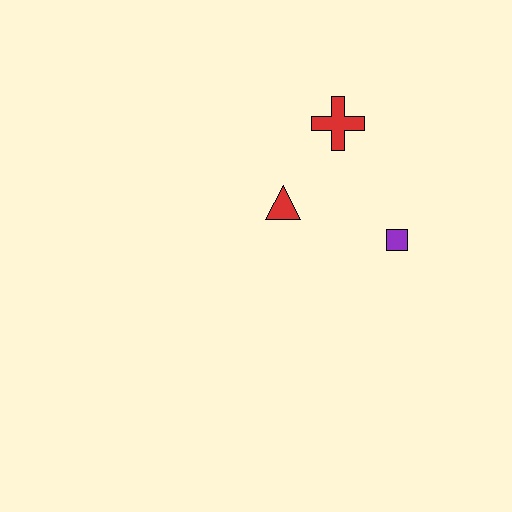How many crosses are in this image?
There is 1 cross.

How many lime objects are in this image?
There are no lime objects.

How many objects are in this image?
There are 3 objects.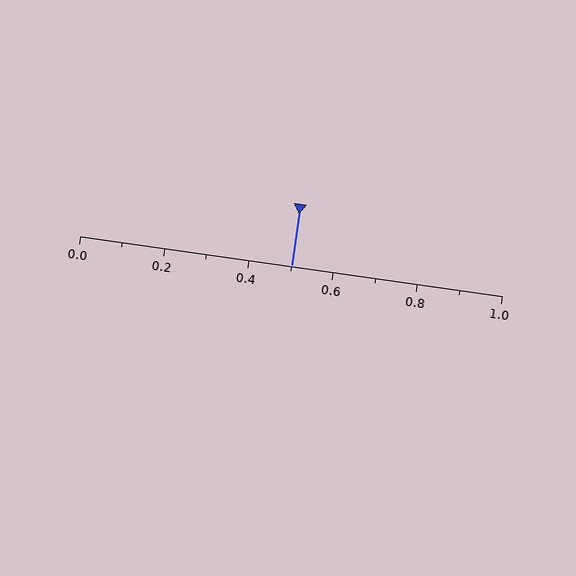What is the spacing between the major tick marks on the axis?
The major ticks are spaced 0.2 apart.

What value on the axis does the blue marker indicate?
The marker indicates approximately 0.5.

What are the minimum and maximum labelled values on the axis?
The axis runs from 0.0 to 1.0.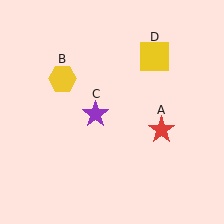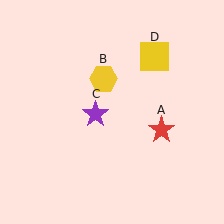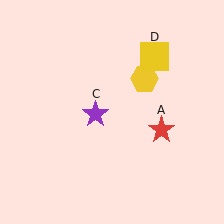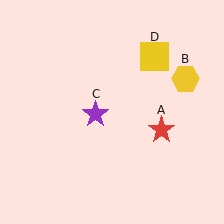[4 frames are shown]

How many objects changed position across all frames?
1 object changed position: yellow hexagon (object B).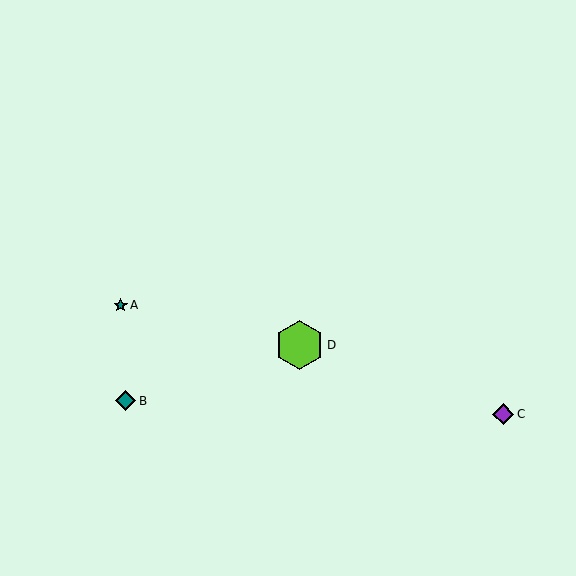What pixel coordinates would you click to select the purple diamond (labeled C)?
Click at (503, 414) to select the purple diamond C.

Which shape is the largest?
The lime hexagon (labeled D) is the largest.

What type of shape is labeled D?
Shape D is a lime hexagon.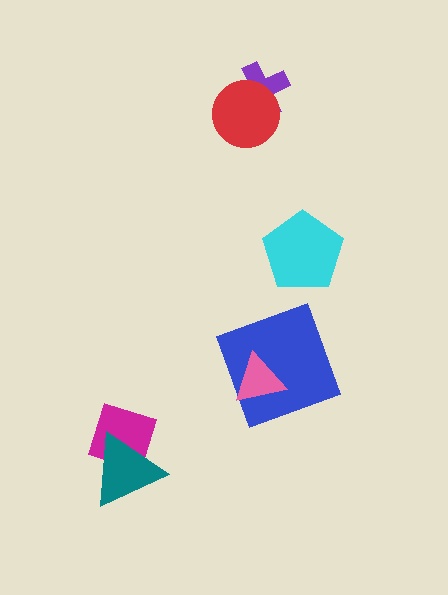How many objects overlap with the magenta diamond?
1 object overlaps with the magenta diamond.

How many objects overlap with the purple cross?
1 object overlaps with the purple cross.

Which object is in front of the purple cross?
The red circle is in front of the purple cross.